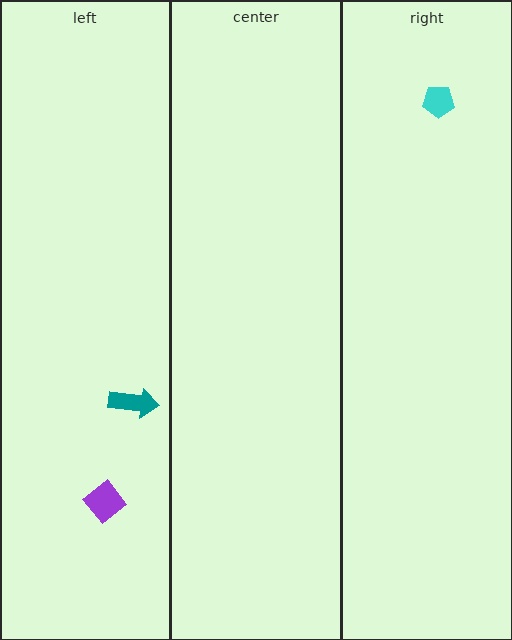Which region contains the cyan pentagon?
The right region.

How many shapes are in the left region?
2.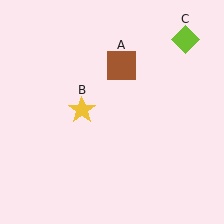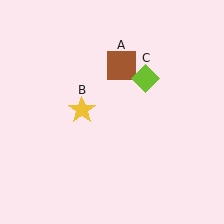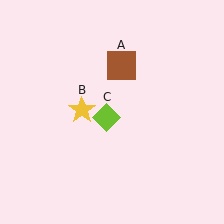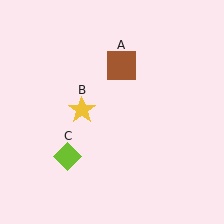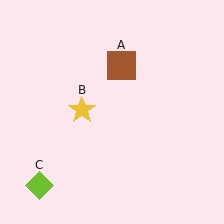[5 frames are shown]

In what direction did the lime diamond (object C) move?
The lime diamond (object C) moved down and to the left.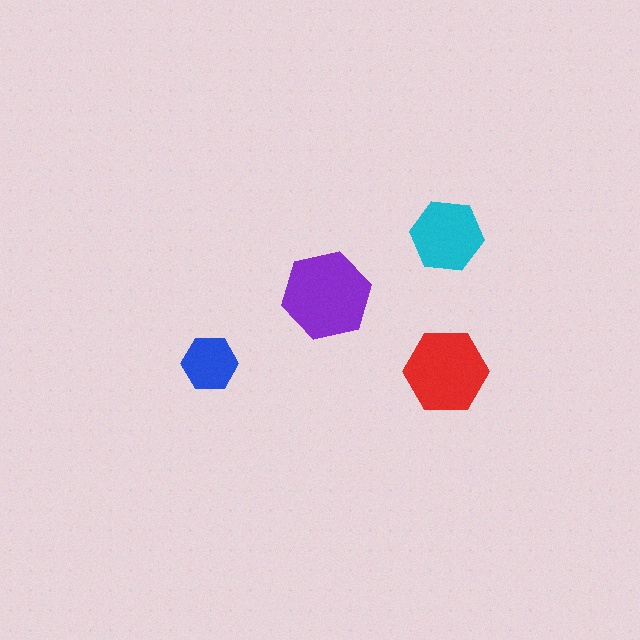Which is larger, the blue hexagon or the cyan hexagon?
The cyan one.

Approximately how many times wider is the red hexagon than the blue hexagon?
About 1.5 times wider.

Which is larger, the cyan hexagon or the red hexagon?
The red one.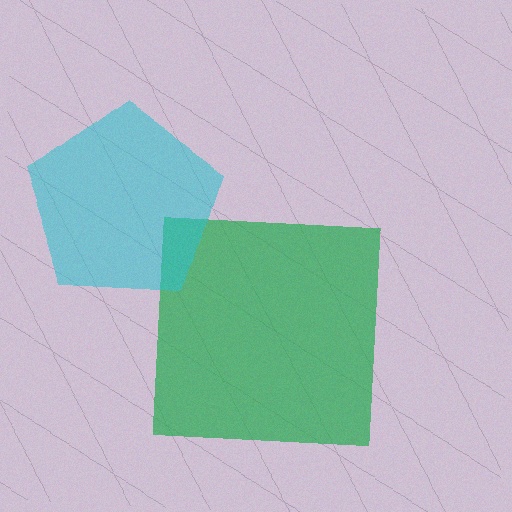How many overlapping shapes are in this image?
There are 2 overlapping shapes in the image.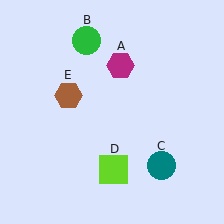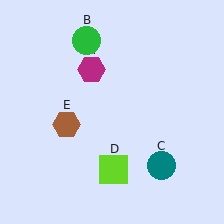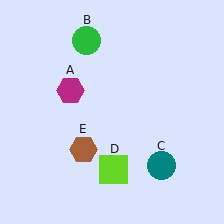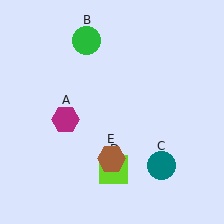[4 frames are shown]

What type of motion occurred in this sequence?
The magenta hexagon (object A), brown hexagon (object E) rotated counterclockwise around the center of the scene.